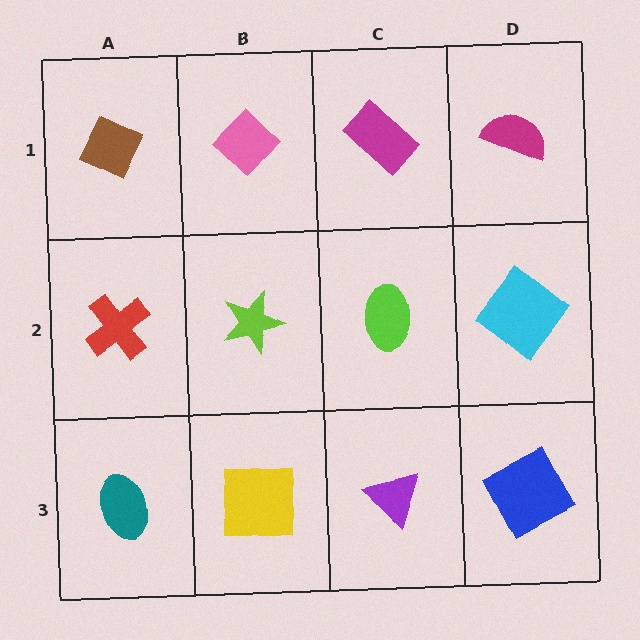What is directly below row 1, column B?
A lime star.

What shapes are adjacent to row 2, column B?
A pink diamond (row 1, column B), a yellow square (row 3, column B), a red cross (row 2, column A), a lime ellipse (row 2, column C).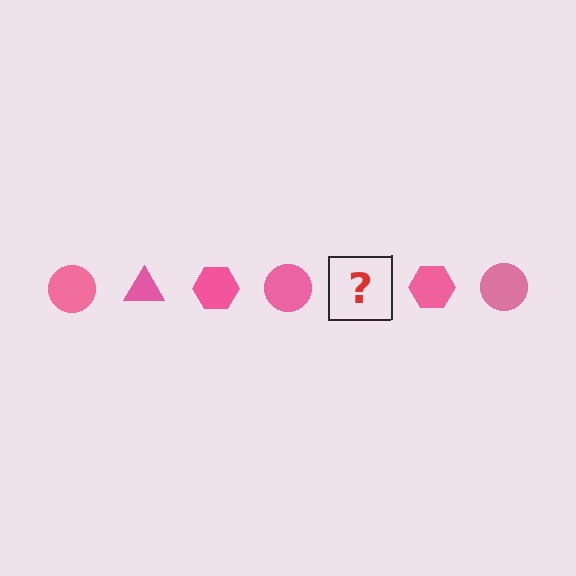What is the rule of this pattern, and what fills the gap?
The rule is that the pattern cycles through circle, triangle, hexagon shapes in pink. The gap should be filled with a pink triangle.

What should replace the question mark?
The question mark should be replaced with a pink triangle.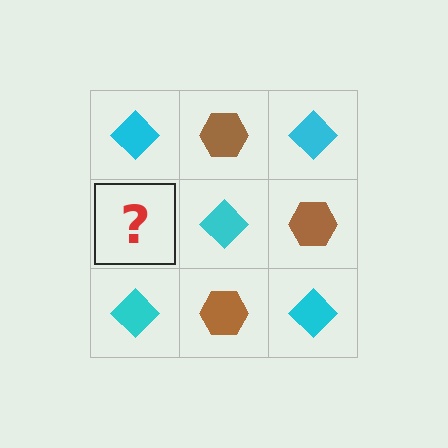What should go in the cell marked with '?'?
The missing cell should contain a brown hexagon.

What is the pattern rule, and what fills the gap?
The rule is that it alternates cyan diamond and brown hexagon in a checkerboard pattern. The gap should be filled with a brown hexagon.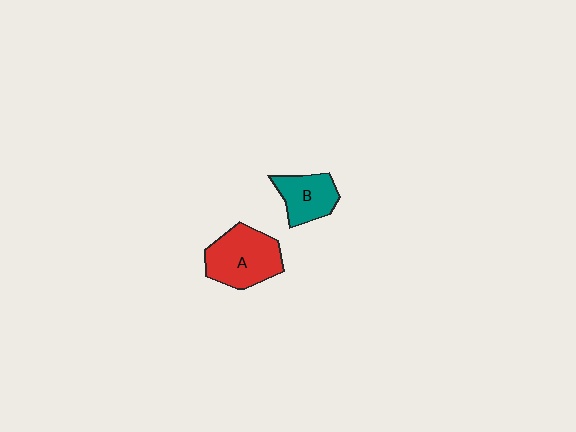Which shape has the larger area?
Shape A (red).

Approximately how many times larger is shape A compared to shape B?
Approximately 1.5 times.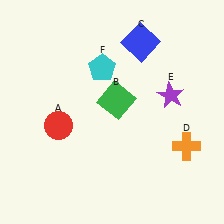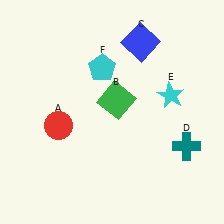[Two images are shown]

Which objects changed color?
D changed from orange to teal. E changed from purple to cyan.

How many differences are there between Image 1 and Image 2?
There are 2 differences between the two images.